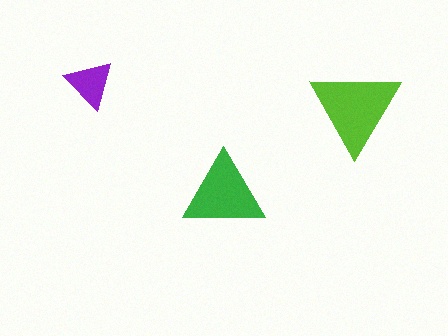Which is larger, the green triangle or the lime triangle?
The lime one.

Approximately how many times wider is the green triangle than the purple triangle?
About 1.5 times wider.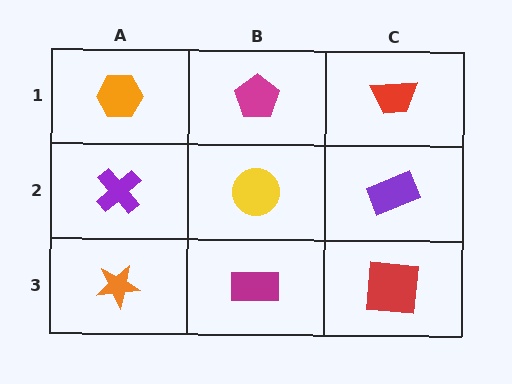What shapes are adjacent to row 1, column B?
A yellow circle (row 2, column B), an orange hexagon (row 1, column A), a red trapezoid (row 1, column C).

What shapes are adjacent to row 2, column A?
An orange hexagon (row 1, column A), an orange star (row 3, column A), a yellow circle (row 2, column B).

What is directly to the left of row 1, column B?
An orange hexagon.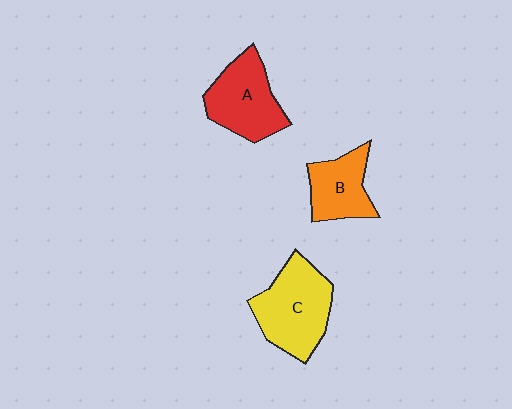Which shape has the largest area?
Shape C (yellow).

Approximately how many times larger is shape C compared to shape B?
Approximately 1.5 times.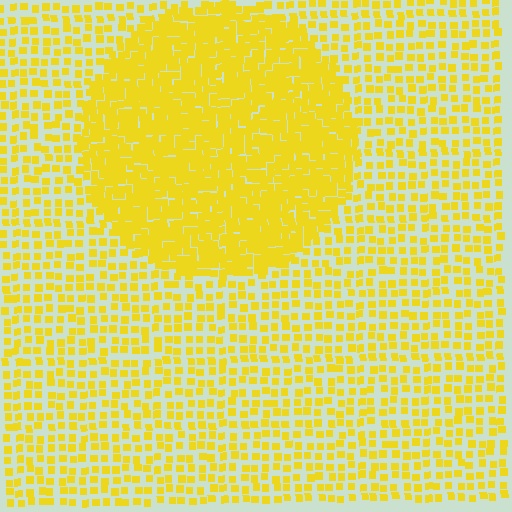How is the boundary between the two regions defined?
The boundary is defined by a change in element density (approximately 2.3x ratio). All elements are the same color, size, and shape.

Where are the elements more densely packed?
The elements are more densely packed inside the circle boundary.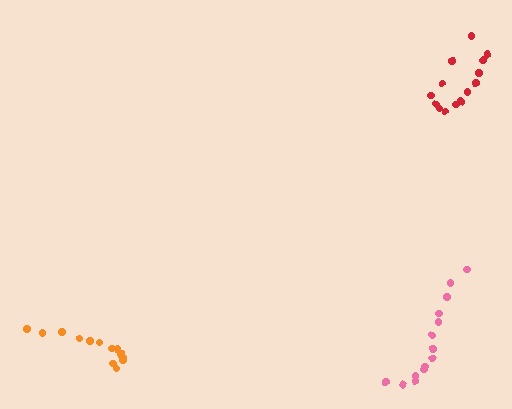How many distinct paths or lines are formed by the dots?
There are 3 distinct paths.